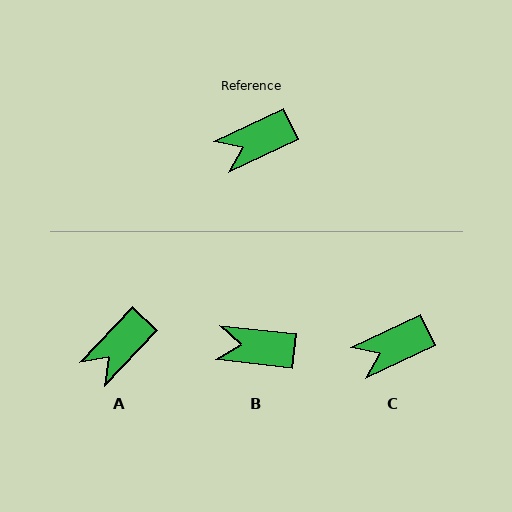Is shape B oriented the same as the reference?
No, it is off by about 32 degrees.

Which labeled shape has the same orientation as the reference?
C.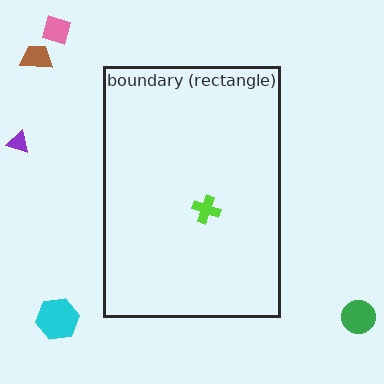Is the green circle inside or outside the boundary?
Outside.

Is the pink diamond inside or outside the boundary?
Outside.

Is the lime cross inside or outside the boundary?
Inside.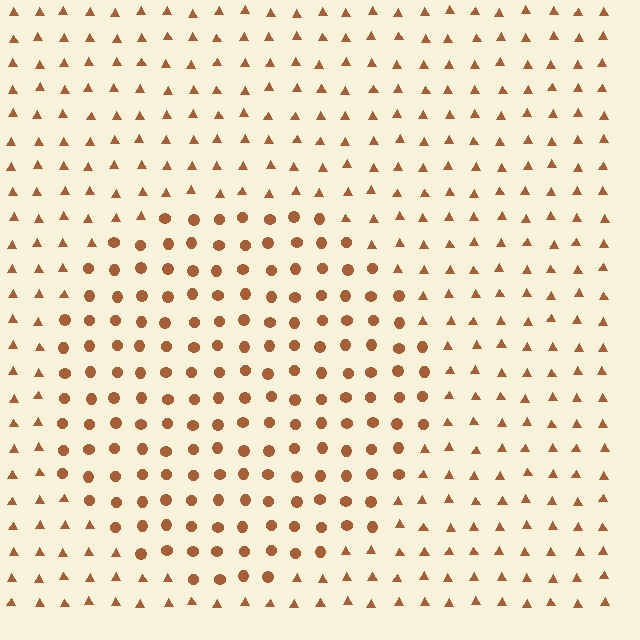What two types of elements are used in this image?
The image uses circles inside the circle region and triangles outside it.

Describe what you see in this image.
The image is filled with small brown elements arranged in a uniform grid. A circle-shaped region contains circles, while the surrounding area contains triangles. The boundary is defined purely by the change in element shape.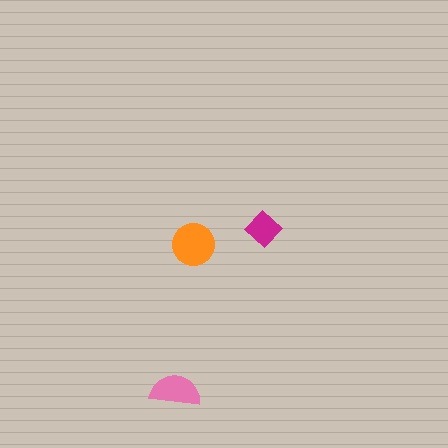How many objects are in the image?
There are 3 objects in the image.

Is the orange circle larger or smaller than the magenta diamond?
Larger.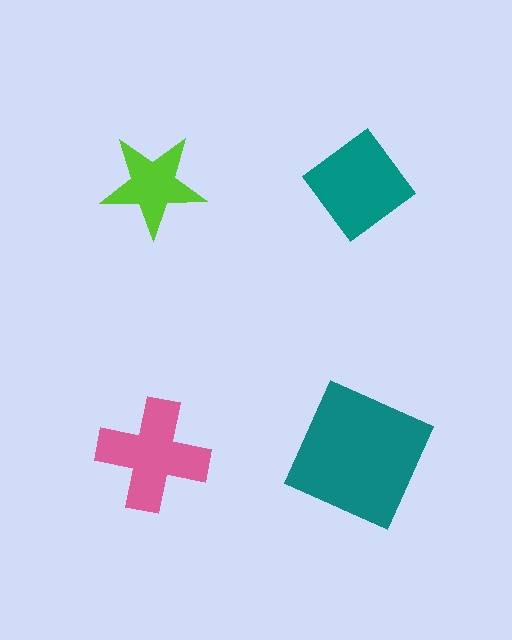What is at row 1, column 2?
A teal diamond.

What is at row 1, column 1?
A lime star.